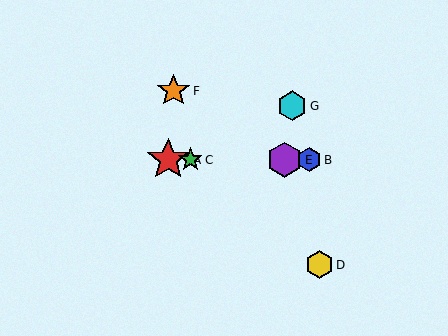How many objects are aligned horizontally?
4 objects (A, B, C, E) are aligned horizontally.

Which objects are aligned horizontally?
Objects A, B, C, E are aligned horizontally.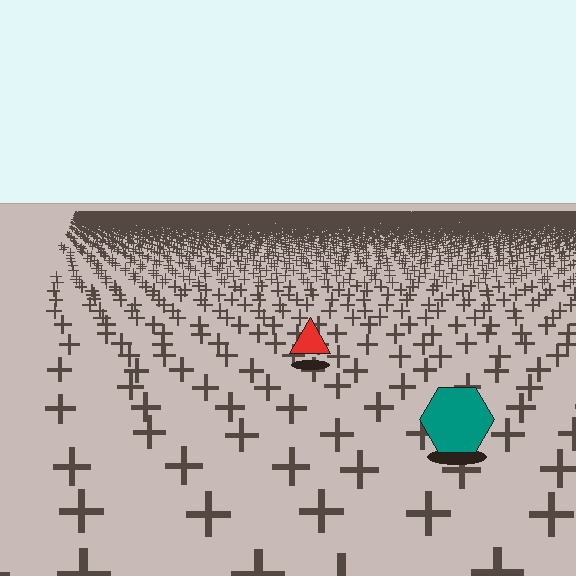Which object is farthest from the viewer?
The red triangle is farthest from the viewer. It appears smaller and the ground texture around it is denser.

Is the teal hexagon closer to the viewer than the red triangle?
Yes. The teal hexagon is closer — you can tell from the texture gradient: the ground texture is coarser near it.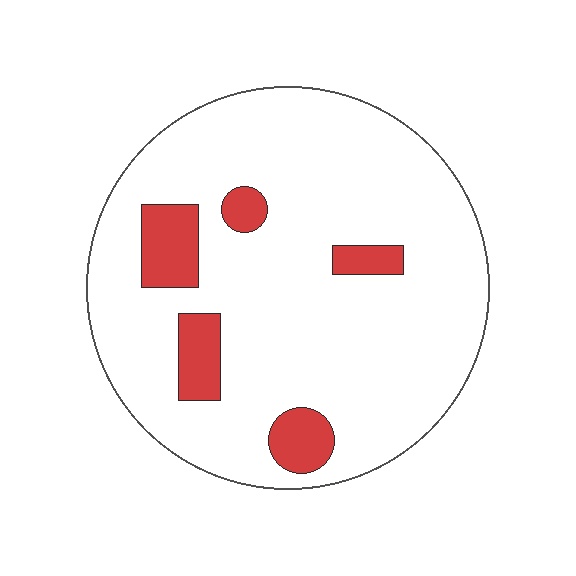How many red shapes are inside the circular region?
5.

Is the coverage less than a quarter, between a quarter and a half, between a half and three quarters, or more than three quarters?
Less than a quarter.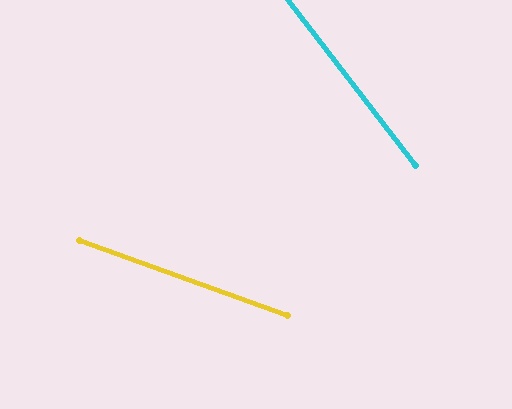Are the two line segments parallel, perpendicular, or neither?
Neither parallel nor perpendicular — they differ by about 33°.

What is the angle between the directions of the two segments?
Approximately 33 degrees.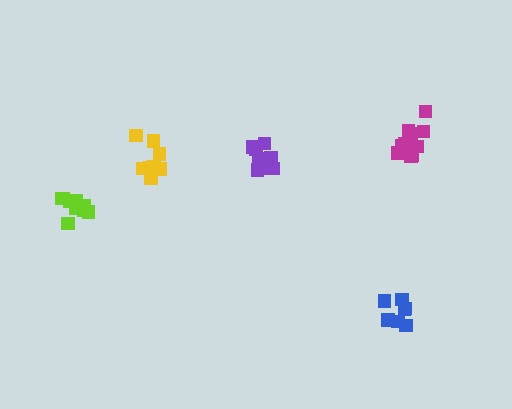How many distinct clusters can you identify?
There are 5 distinct clusters.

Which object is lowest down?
The blue cluster is bottommost.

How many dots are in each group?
Group 1: 8 dots, Group 2: 13 dots, Group 3: 9 dots, Group 4: 10 dots, Group 5: 7 dots (47 total).